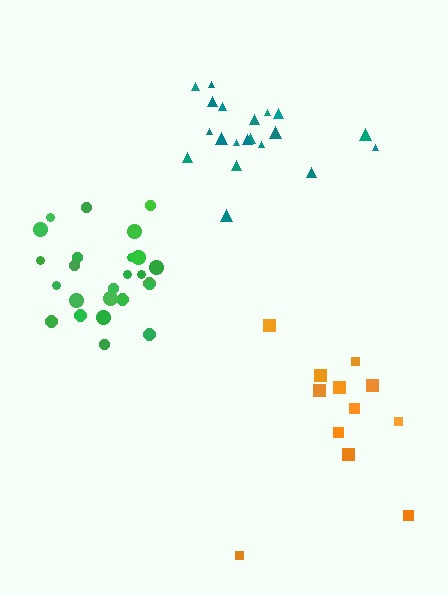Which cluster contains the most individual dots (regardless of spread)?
Green (25).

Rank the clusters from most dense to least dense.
green, teal, orange.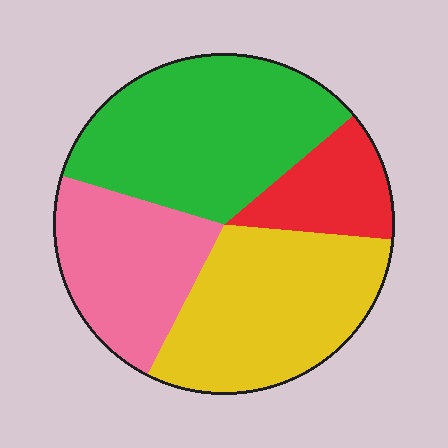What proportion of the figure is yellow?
Yellow covers roughly 30% of the figure.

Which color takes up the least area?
Red, at roughly 15%.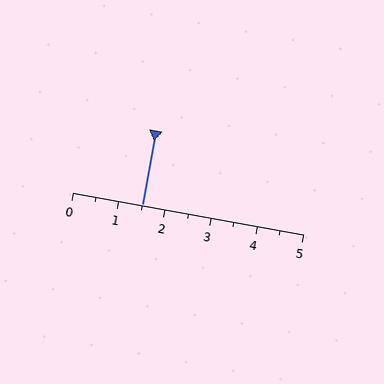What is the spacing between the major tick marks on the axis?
The major ticks are spaced 1 apart.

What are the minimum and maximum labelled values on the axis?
The axis runs from 0 to 5.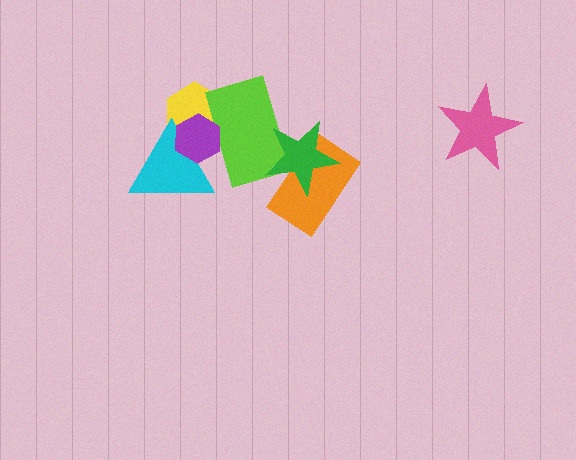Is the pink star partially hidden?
No, no other shape covers it.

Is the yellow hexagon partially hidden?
Yes, it is partially covered by another shape.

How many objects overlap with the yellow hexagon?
3 objects overlap with the yellow hexagon.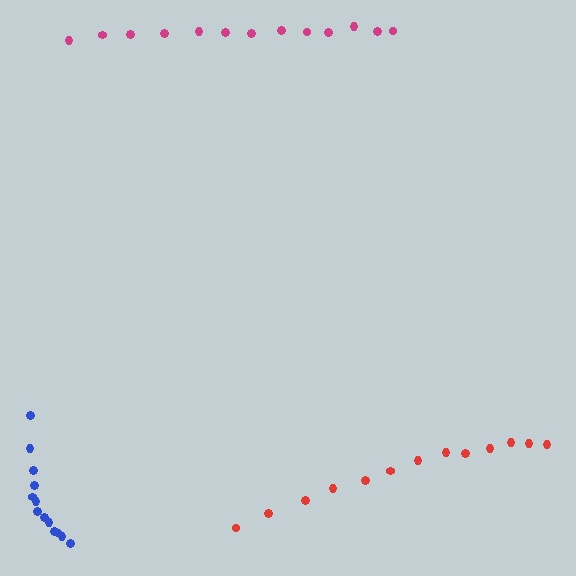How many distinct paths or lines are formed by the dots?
There are 3 distinct paths.